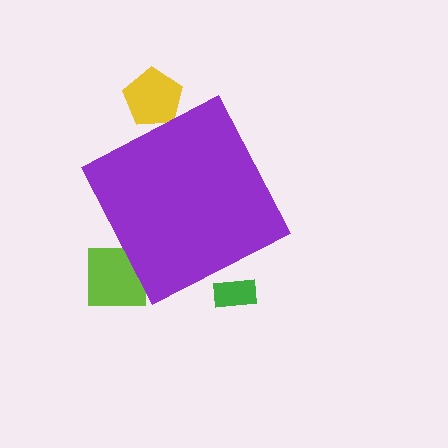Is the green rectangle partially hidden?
Yes, the green rectangle is partially hidden behind the purple diamond.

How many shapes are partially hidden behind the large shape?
3 shapes are partially hidden.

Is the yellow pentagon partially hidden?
Yes, the yellow pentagon is partially hidden behind the purple diamond.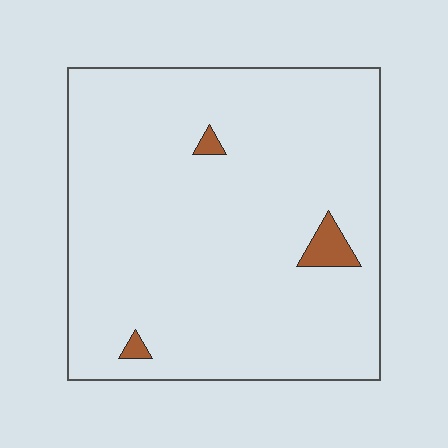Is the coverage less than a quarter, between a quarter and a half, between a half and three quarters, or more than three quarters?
Less than a quarter.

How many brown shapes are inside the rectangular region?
3.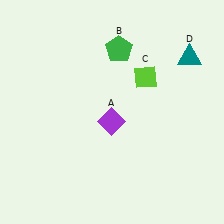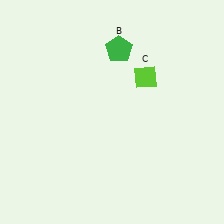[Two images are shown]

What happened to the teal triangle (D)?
The teal triangle (D) was removed in Image 2. It was in the top-right area of Image 1.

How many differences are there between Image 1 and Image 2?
There are 2 differences between the two images.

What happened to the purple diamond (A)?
The purple diamond (A) was removed in Image 2. It was in the bottom-left area of Image 1.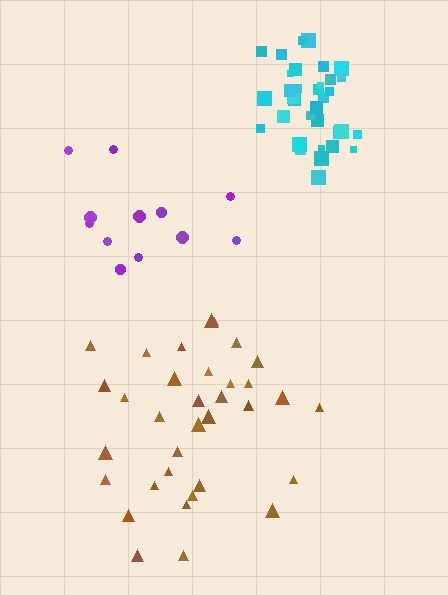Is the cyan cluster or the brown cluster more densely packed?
Cyan.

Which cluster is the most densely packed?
Cyan.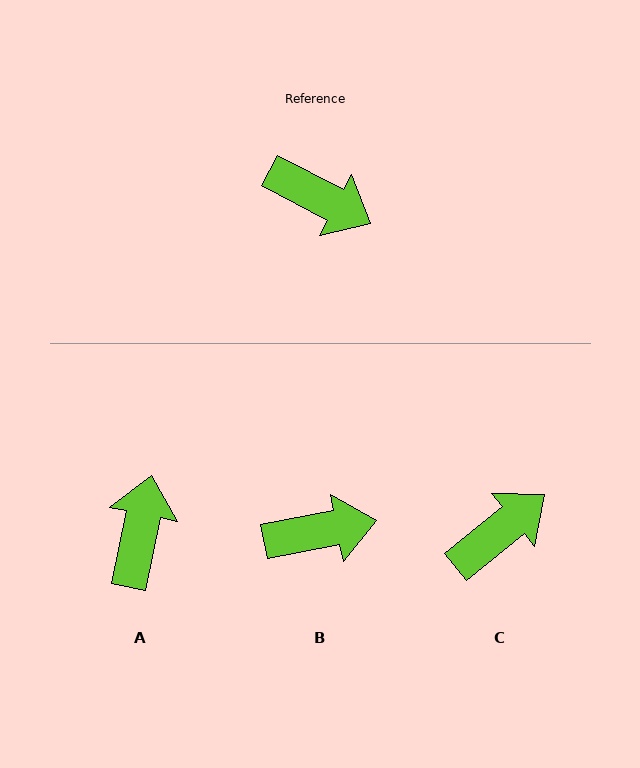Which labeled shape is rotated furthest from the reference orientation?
A, about 106 degrees away.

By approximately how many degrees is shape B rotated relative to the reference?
Approximately 38 degrees counter-clockwise.